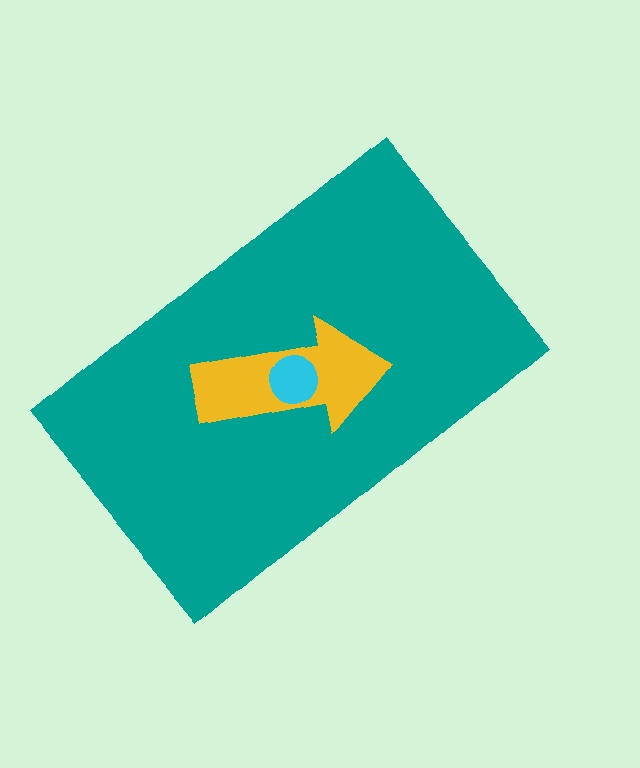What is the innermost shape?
The cyan circle.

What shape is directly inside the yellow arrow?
The cyan circle.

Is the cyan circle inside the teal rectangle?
Yes.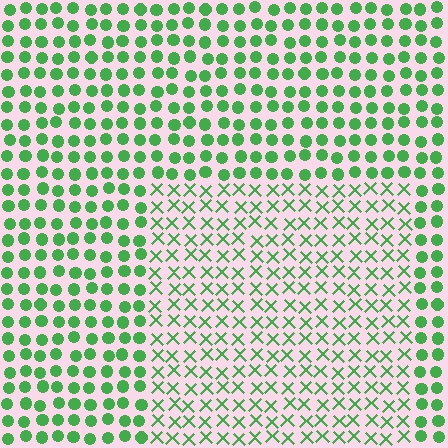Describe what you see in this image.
The image is filled with small green elements arranged in a uniform grid. A rectangle-shaped region contains X marks, while the surrounding area contains circles. The boundary is defined purely by the change in element shape.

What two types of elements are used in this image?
The image uses X marks inside the rectangle region and circles outside it.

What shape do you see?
I see a rectangle.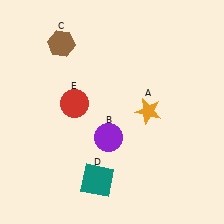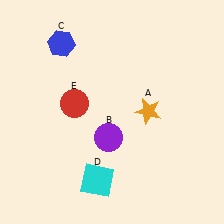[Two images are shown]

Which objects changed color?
C changed from brown to blue. D changed from teal to cyan.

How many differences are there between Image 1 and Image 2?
There are 2 differences between the two images.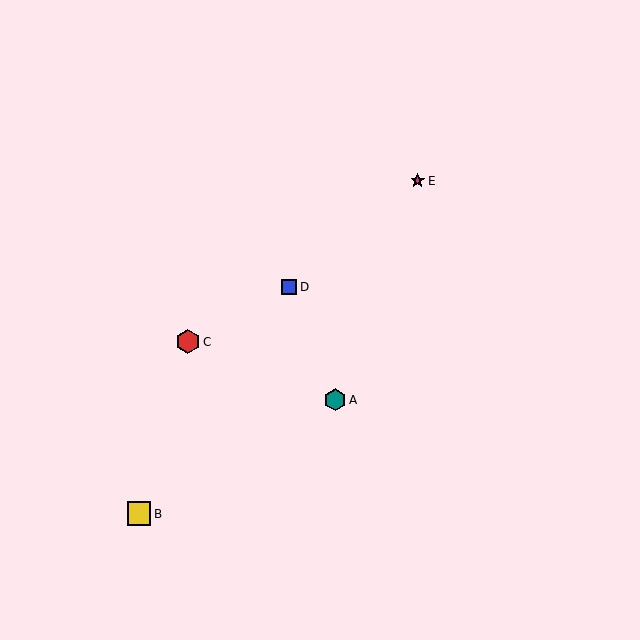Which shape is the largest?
The red hexagon (labeled C) is the largest.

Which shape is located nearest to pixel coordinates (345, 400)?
The teal hexagon (labeled A) at (335, 400) is nearest to that location.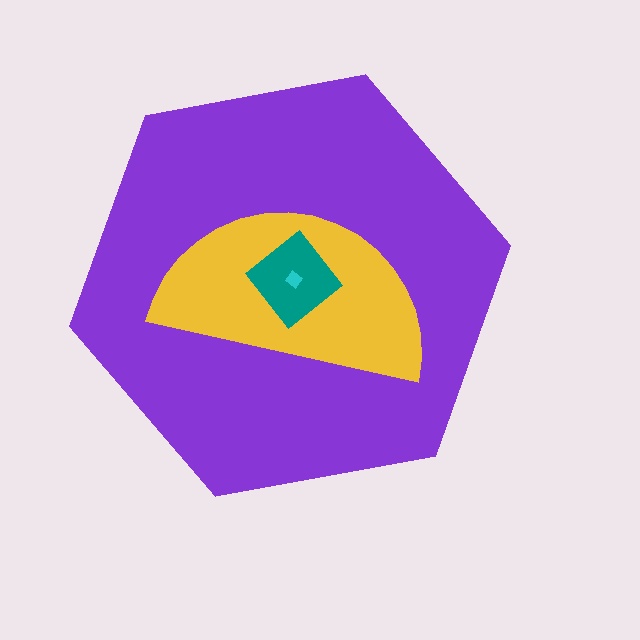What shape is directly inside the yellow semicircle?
The teal diamond.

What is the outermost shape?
The purple hexagon.